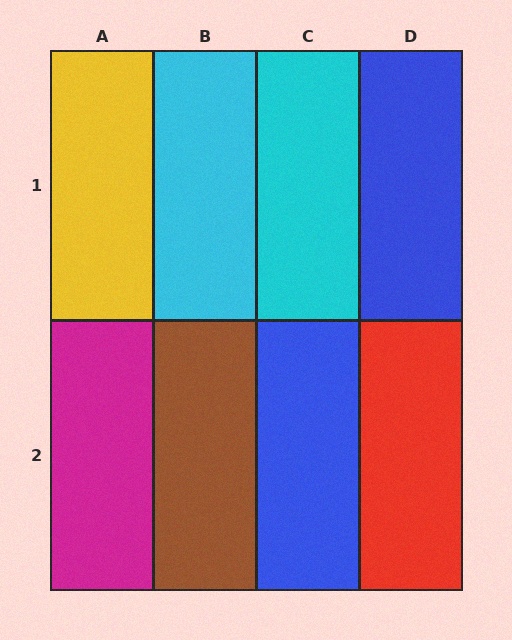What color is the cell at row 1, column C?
Cyan.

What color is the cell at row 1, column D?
Blue.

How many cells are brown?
1 cell is brown.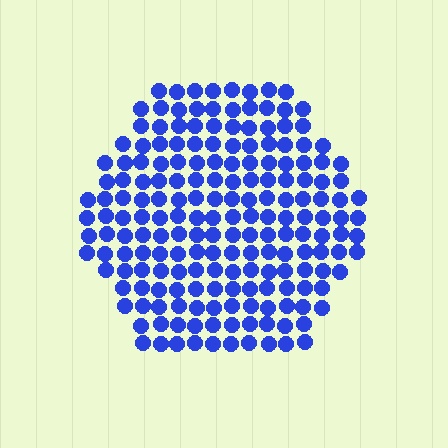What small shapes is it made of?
It is made of small circles.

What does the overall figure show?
The overall figure shows a hexagon.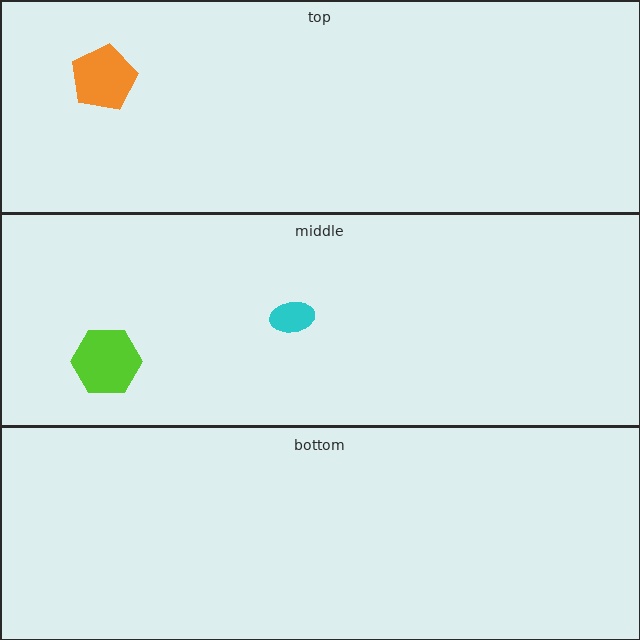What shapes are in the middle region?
The cyan ellipse, the lime hexagon.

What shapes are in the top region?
The orange pentagon.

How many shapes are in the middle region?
2.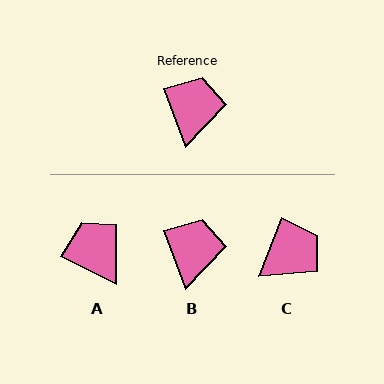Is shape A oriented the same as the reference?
No, it is off by about 44 degrees.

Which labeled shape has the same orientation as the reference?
B.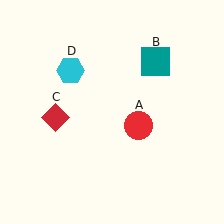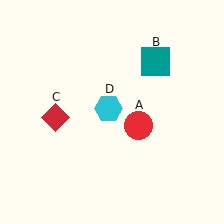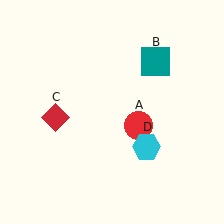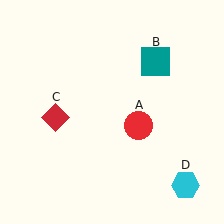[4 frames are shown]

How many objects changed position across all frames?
1 object changed position: cyan hexagon (object D).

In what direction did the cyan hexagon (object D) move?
The cyan hexagon (object D) moved down and to the right.